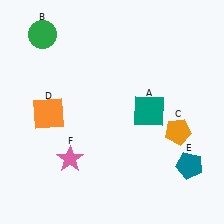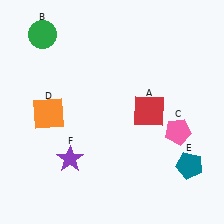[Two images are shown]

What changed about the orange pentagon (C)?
In Image 1, C is orange. In Image 2, it changed to pink.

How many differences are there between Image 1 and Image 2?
There are 3 differences between the two images.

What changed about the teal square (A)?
In Image 1, A is teal. In Image 2, it changed to red.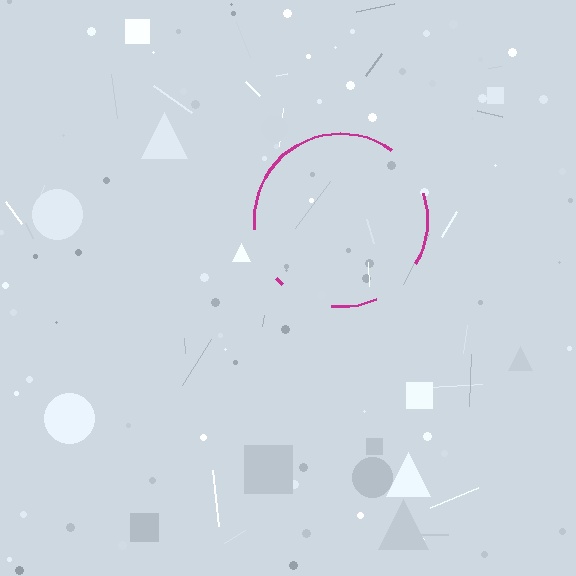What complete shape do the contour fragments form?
The contour fragments form a circle.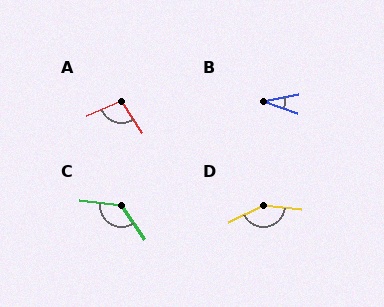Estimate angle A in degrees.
Approximately 100 degrees.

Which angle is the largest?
D, at approximately 147 degrees.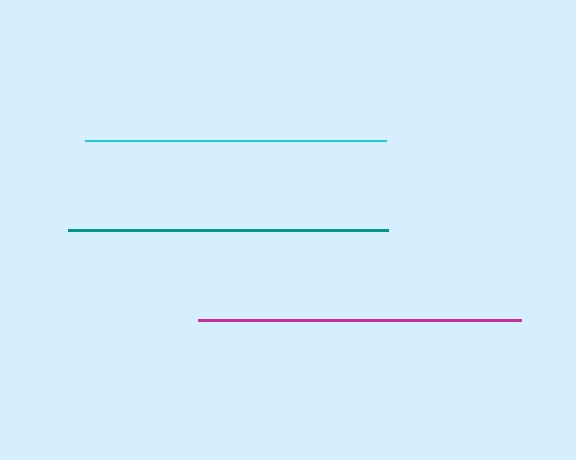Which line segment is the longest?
The magenta line is the longest at approximately 323 pixels.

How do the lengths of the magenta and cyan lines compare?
The magenta and cyan lines are approximately the same length.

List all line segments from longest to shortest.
From longest to shortest: magenta, teal, cyan.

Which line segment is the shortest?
The cyan line is the shortest at approximately 301 pixels.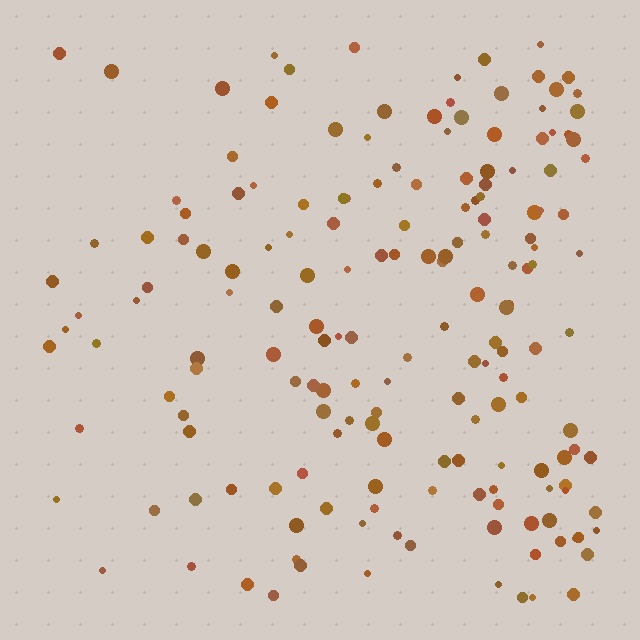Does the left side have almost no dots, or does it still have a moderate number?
Still a moderate number, just noticeably fewer than the right.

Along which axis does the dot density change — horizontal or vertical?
Horizontal.